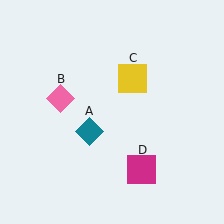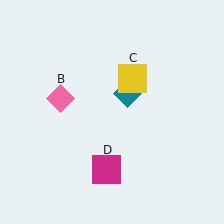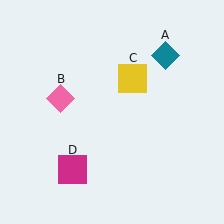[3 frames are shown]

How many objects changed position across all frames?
2 objects changed position: teal diamond (object A), magenta square (object D).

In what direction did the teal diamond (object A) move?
The teal diamond (object A) moved up and to the right.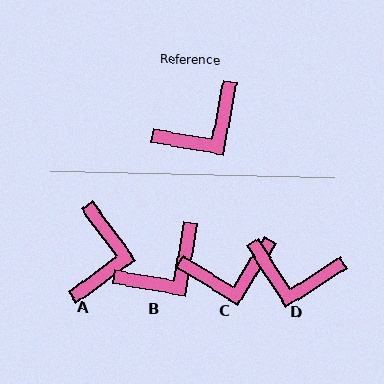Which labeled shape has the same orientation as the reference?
B.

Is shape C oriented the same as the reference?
No, it is off by about 21 degrees.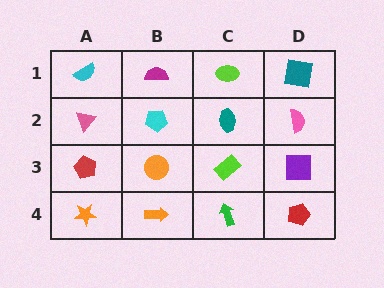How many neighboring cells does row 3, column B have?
4.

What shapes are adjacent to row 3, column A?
A pink triangle (row 2, column A), an orange star (row 4, column A), an orange circle (row 3, column B).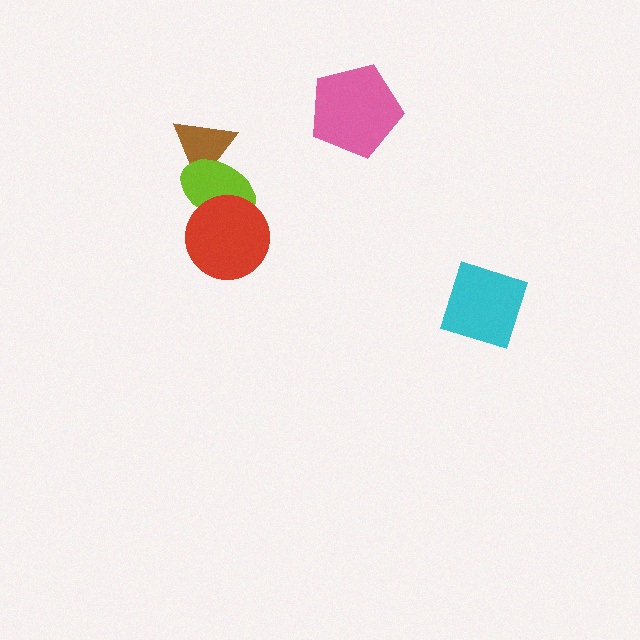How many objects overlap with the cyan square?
0 objects overlap with the cyan square.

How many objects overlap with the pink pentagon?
0 objects overlap with the pink pentagon.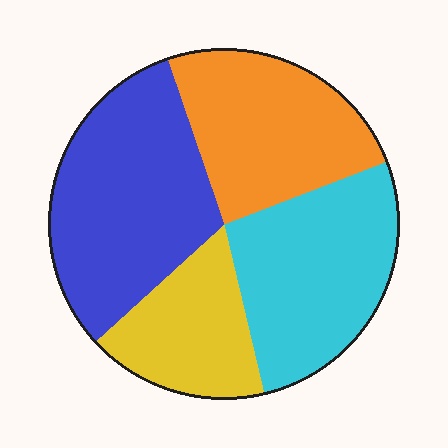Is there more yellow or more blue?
Blue.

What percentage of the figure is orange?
Orange covers 24% of the figure.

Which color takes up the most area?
Blue, at roughly 30%.